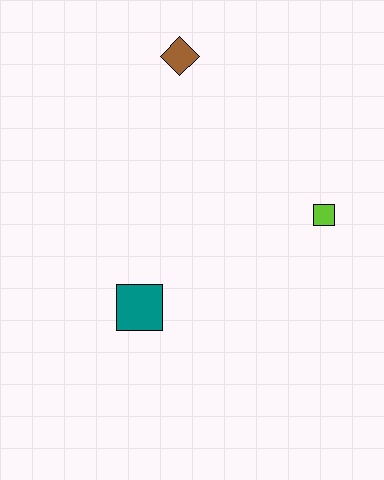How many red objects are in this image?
There are no red objects.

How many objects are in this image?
There are 3 objects.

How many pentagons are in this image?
There are no pentagons.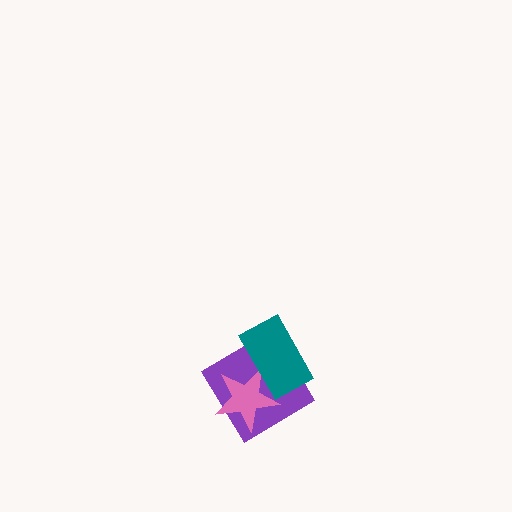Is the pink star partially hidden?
Yes, it is partially covered by another shape.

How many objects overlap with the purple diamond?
2 objects overlap with the purple diamond.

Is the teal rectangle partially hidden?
No, no other shape covers it.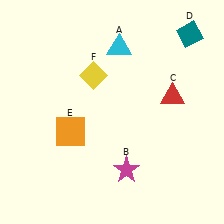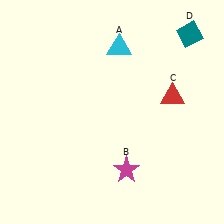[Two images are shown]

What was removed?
The orange square (E), the yellow diamond (F) were removed in Image 2.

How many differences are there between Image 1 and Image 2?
There are 2 differences between the two images.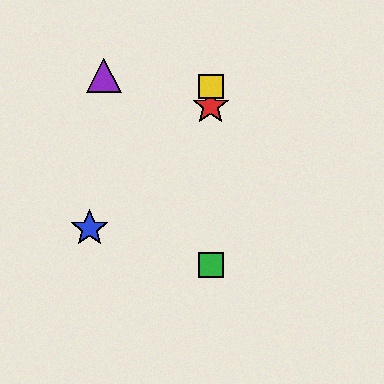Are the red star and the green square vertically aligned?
Yes, both are at x≈211.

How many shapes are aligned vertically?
3 shapes (the red star, the green square, the yellow square) are aligned vertically.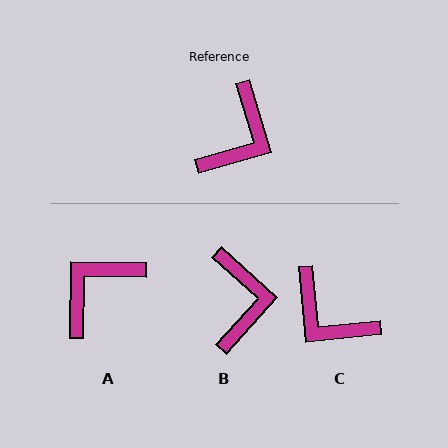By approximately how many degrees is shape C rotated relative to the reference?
Approximately 100 degrees clockwise.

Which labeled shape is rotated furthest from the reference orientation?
A, about 163 degrees away.